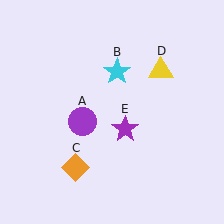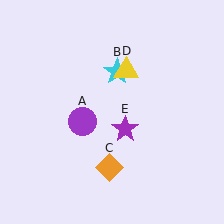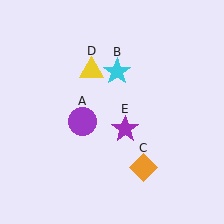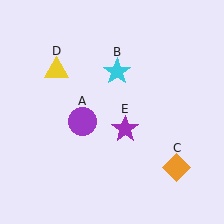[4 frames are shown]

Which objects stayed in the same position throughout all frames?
Purple circle (object A) and cyan star (object B) and purple star (object E) remained stationary.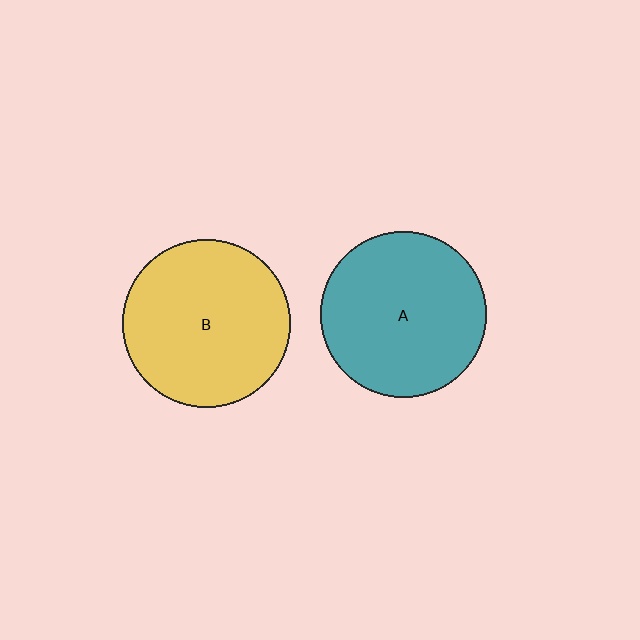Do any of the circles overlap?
No, none of the circles overlap.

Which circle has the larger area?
Circle B (yellow).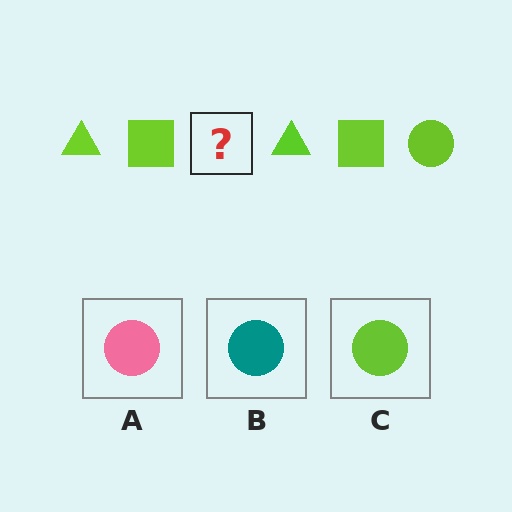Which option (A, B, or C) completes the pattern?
C.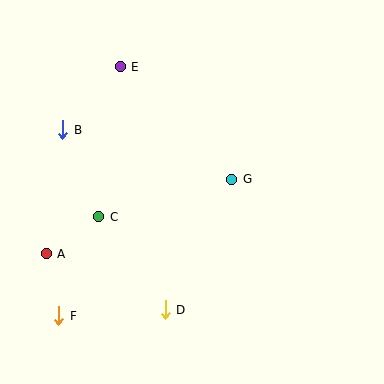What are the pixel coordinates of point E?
Point E is at (120, 67).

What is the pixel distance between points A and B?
The distance between A and B is 125 pixels.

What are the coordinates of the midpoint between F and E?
The midpoint between F and E is at (89, 191).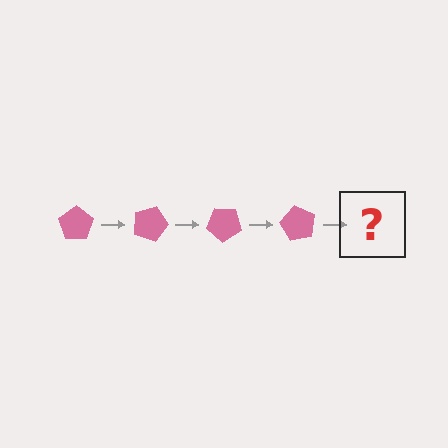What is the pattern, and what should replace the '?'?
The pattern is that the pentagon rotates 20 degrees each step. The '?' should be a pink pentagon rotated 80 degrees.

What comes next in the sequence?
The next element should be a pink pentagon rotated 80 degrees.